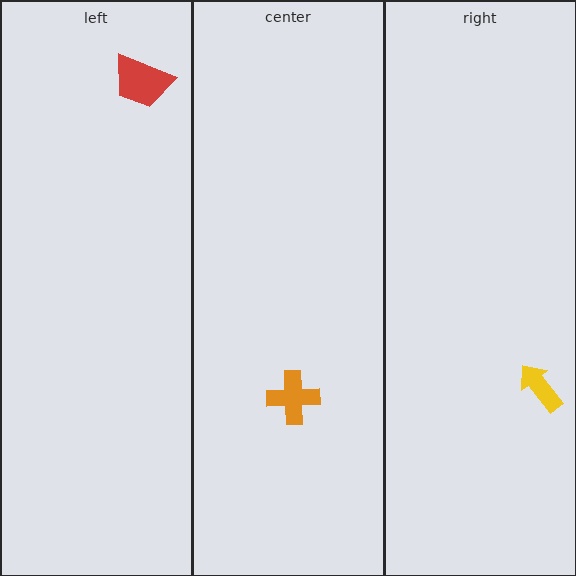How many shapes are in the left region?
1.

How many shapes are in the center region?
1.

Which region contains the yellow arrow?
The right region.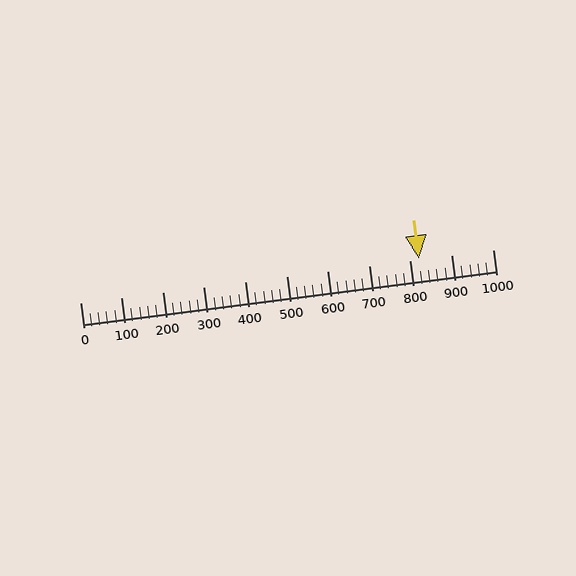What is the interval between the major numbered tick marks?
The major tick marks are spaced 100 units apart.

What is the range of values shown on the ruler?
The ruler shows values from 0 to 1000.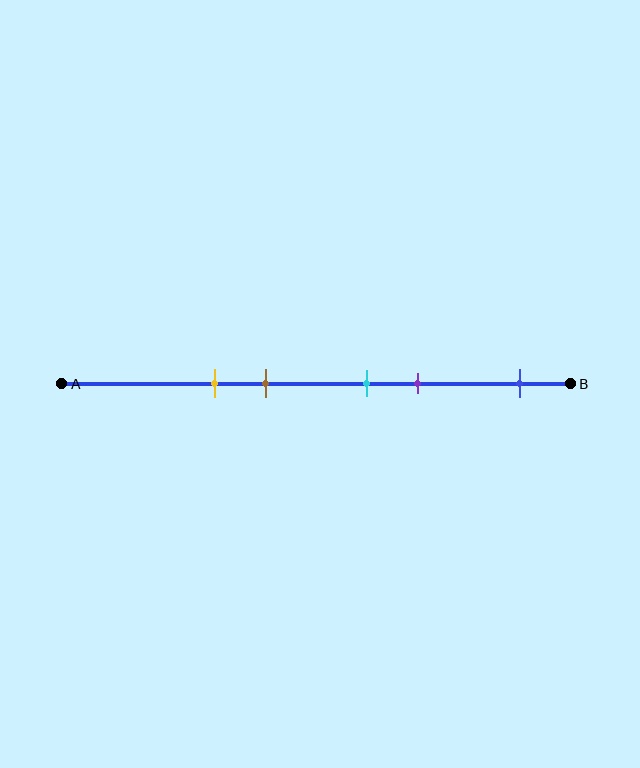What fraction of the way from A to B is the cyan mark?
The cyan mark is approximately 60% (0.6) of the way from A to B.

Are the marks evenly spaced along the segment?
No, the marks are not evenly spaced.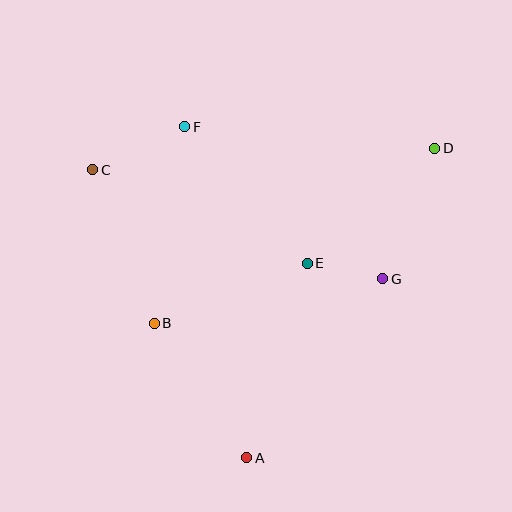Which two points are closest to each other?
Points E and G are closest to each other.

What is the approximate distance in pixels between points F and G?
The distance between F and G is approximately 250 pixels.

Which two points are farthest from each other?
Points A and D are farthest from each other.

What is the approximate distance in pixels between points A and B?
The distance between A and B is approximately 163 pixels.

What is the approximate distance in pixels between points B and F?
The distance between B and F is approximately 199 pixels.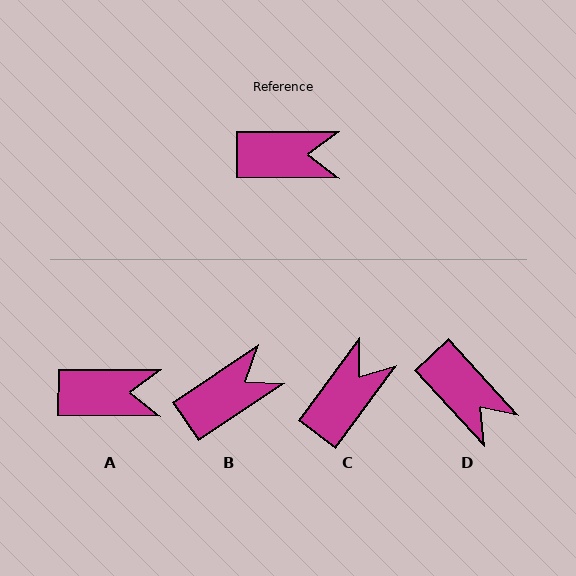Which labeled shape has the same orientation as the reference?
A.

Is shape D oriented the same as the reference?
No, it is off by about 47 degrees.